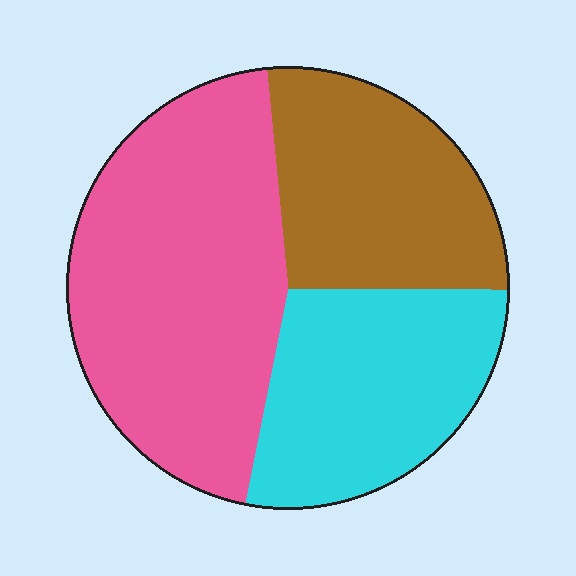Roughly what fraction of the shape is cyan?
Cyan takes up between a sixth and a third of the shape.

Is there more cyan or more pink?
Pink.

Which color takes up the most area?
Pink, at roughly 45%.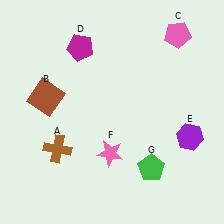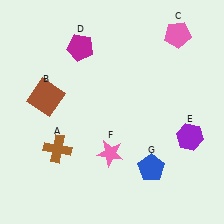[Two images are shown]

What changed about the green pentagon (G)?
In Image 1, G is green. In Image 2, it changed to blue.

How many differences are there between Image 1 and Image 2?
There is 1 difference between the two images.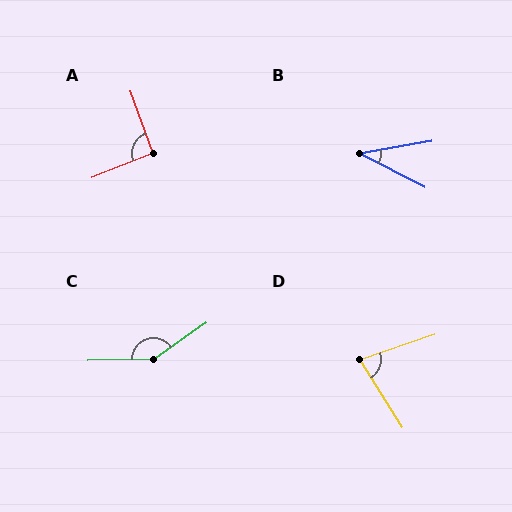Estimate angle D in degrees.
Approximately 76 degrees.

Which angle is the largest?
C, at approximately 147 degrees.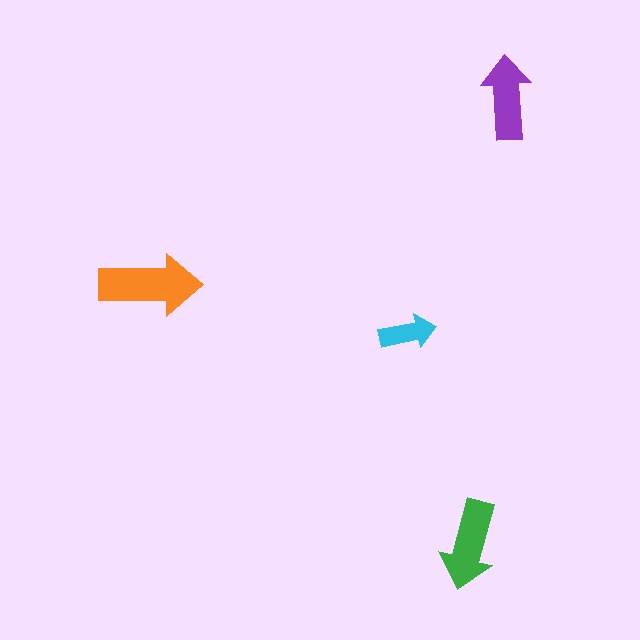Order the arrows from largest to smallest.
the orange one, the green one, the purple one, the cyan one.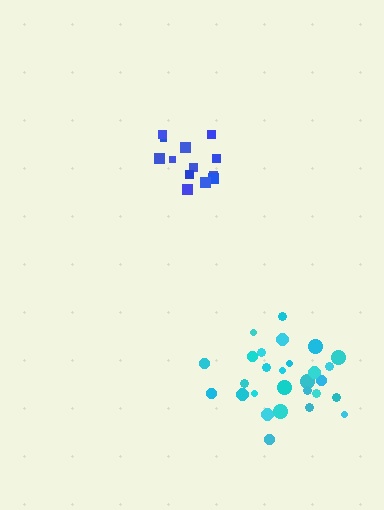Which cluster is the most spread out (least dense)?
Cyan.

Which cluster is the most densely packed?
Blue.